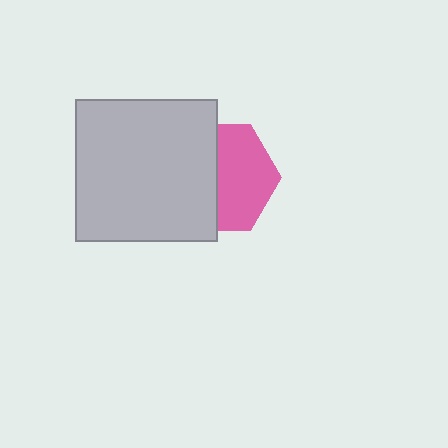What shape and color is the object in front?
The object in front is a light gray square.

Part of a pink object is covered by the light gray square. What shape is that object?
It is a hexagon.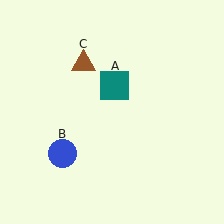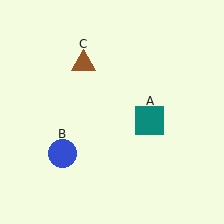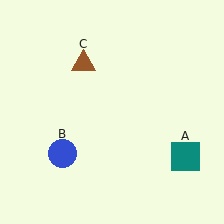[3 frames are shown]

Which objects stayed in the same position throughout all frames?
Blue circle (object B) and brown triangle (object C) remained stationary.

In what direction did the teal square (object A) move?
The teal square (object A) moved down and to the right.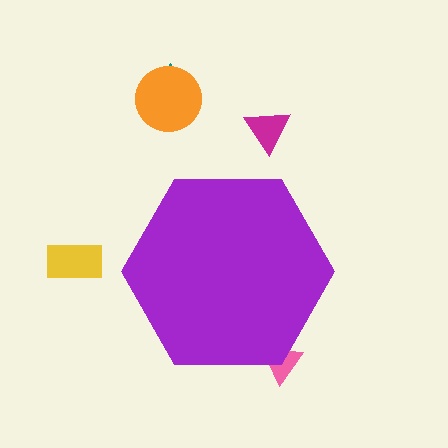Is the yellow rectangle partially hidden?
No, the yellow rectangle is fully visible.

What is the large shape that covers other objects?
A purple hexagon.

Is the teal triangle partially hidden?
No, the teal triangle is fully visible.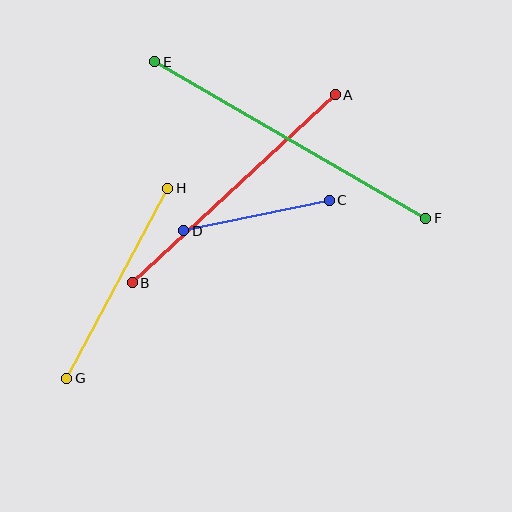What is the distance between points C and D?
The distance is approximately 149 pixels.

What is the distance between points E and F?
The distance is approximately 313 pixels.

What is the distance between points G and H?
The distance is approximately 215 pixels.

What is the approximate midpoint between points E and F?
The midpoint is at approximately (290, 140) pixels.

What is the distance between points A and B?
The distance is approximately 277 pixels.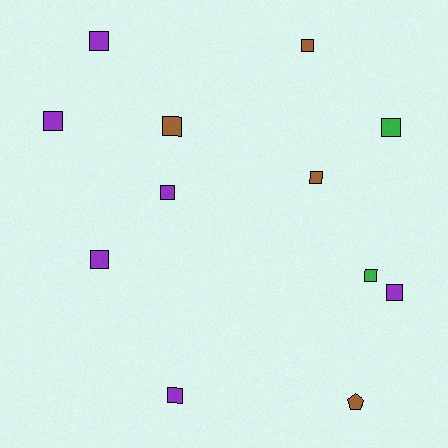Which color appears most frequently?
Purple, with 6 objects.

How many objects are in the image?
There are 12 objects.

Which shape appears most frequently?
Square, with 11 objects.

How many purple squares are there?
There are 6 purple squares.